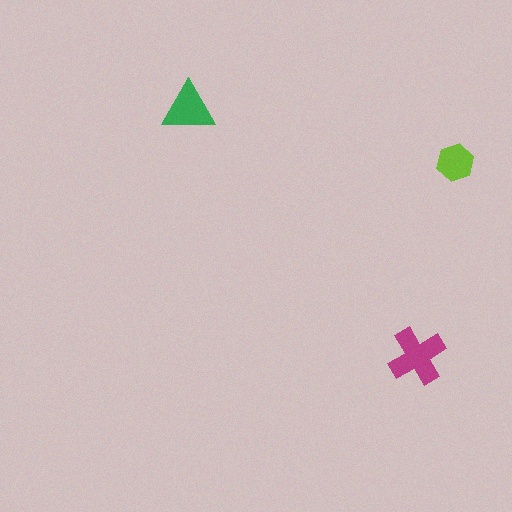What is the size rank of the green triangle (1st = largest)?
2nd.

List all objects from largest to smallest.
The magenta cross, the green triangle, the lime hexagon.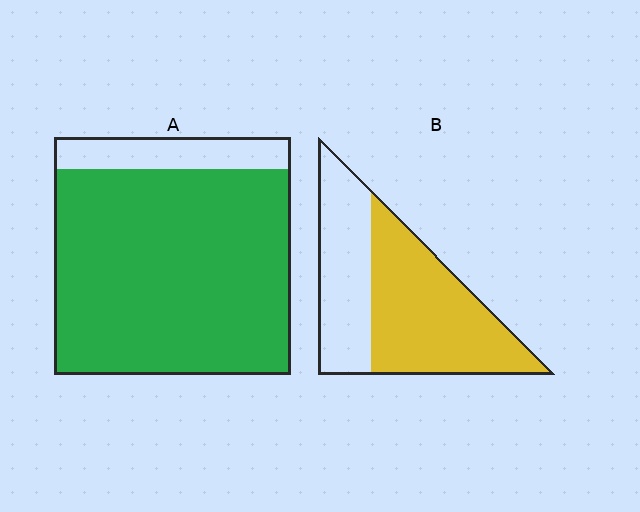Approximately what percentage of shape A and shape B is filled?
A is approximately 85% and B is approximately 60%.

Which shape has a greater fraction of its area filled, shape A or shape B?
Shape A.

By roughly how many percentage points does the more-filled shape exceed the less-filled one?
By roughly 25 percentage points (A over B).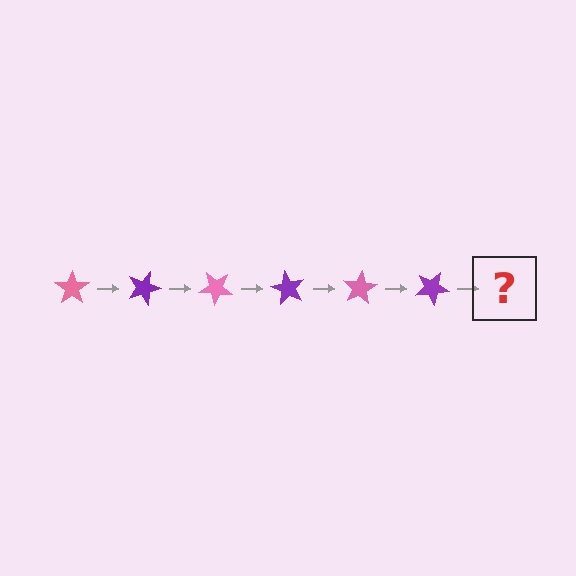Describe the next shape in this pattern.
It should be a pink star, rotated 120 degrees from the start.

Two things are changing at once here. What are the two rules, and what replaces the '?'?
The two rules are that it rotates 20 degrees each step and the color cycles through pink and purple. The '?' should be a pink star, rotated 120 degrees from the start.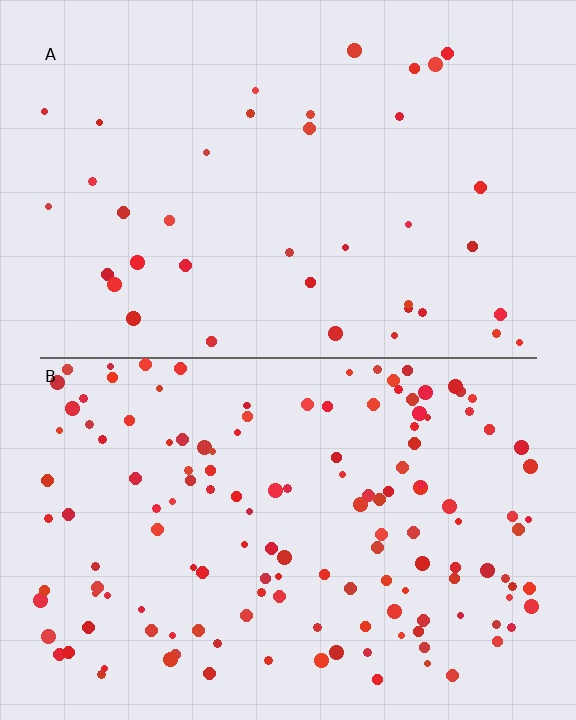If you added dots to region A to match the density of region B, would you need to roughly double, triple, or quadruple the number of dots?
Approximately quadruple.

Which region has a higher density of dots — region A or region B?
B (the bottom).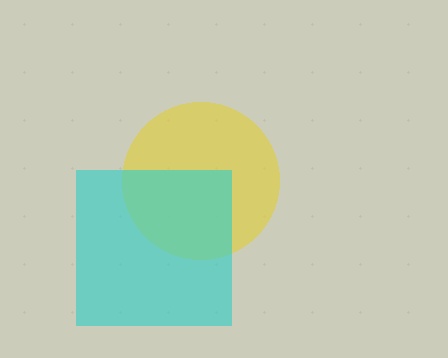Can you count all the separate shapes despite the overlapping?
Yes, there are 2 separate shapes.